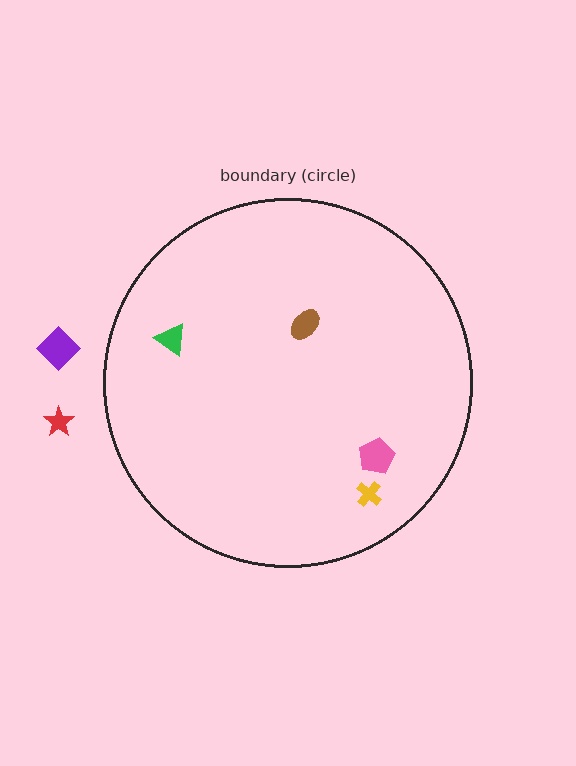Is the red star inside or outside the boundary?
Outside.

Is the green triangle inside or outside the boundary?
Inside.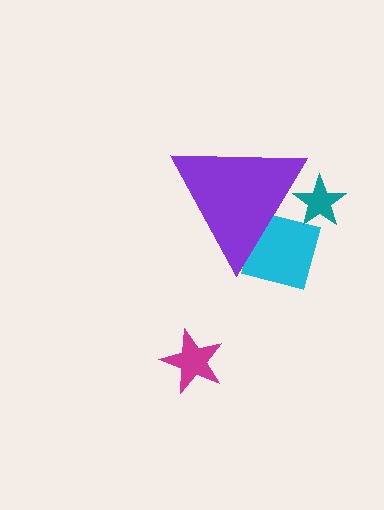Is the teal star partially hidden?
Yes, the teal star is partially hidden behind the purple triangle.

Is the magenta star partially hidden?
No, the magenta star is fully visible.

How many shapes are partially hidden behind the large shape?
2 shapes are partially hidden.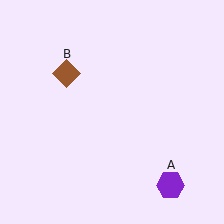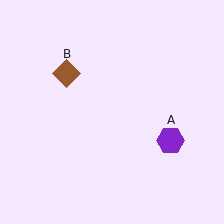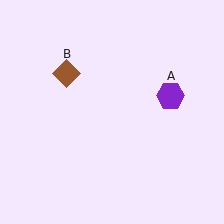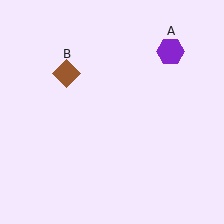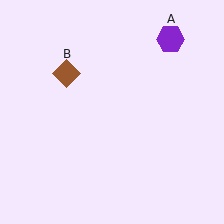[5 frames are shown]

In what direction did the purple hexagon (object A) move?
The purple hexagon (object A) moved up.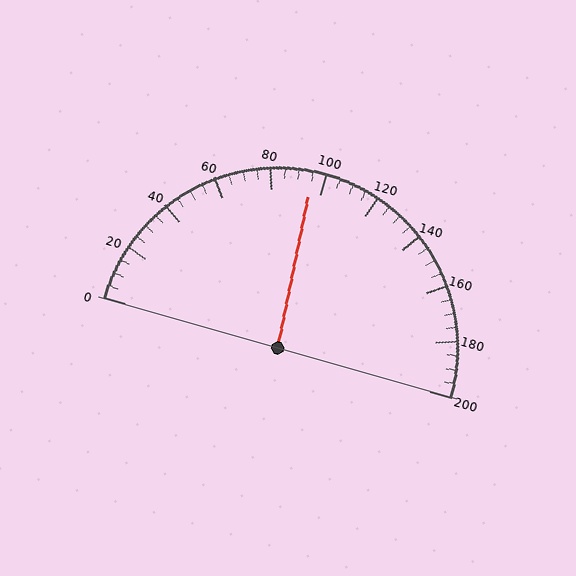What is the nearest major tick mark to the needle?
The nearest major tick mark is 100.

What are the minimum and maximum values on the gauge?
The gauge ranges from 0 to 200.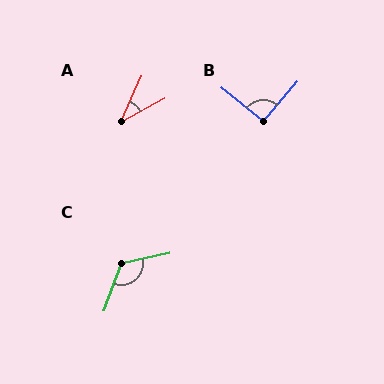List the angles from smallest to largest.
A (38°), B (92°), C (122°).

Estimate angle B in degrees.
Approximately 92 degrees.